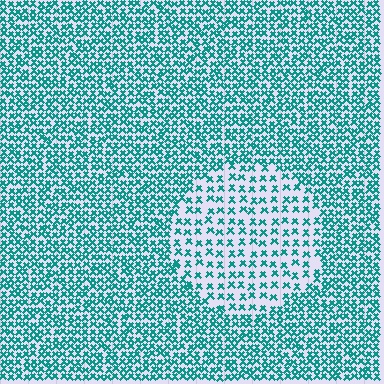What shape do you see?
I see a circle.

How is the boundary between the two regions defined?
The boundary is defined by a change in element density (approximately 2.1x ratio). All elements are the same color, size, and shape.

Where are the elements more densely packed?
The elements are more densely packed outside the circle boundary.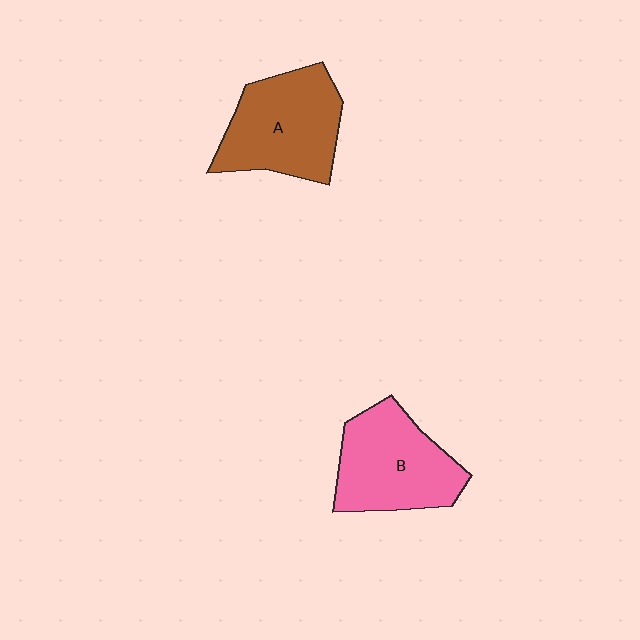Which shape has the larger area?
Shape A (brown).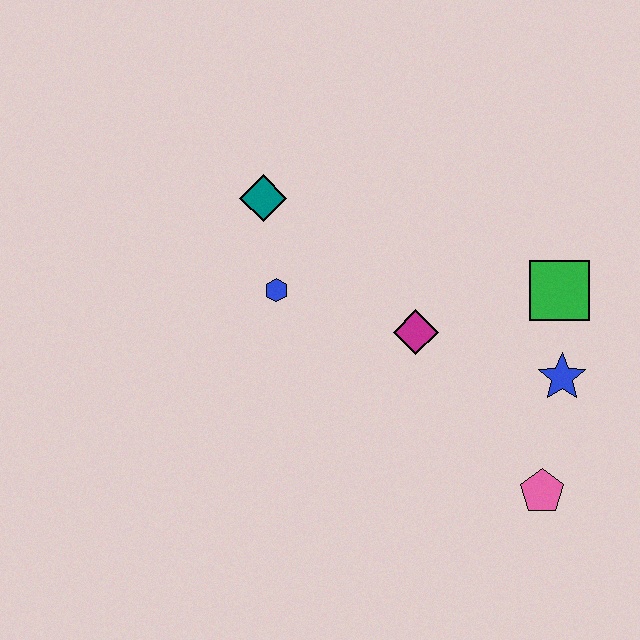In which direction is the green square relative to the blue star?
The green square is above the blue star.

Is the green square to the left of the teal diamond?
No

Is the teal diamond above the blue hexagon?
Yes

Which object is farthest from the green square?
The teal diamond is farthest from the green square.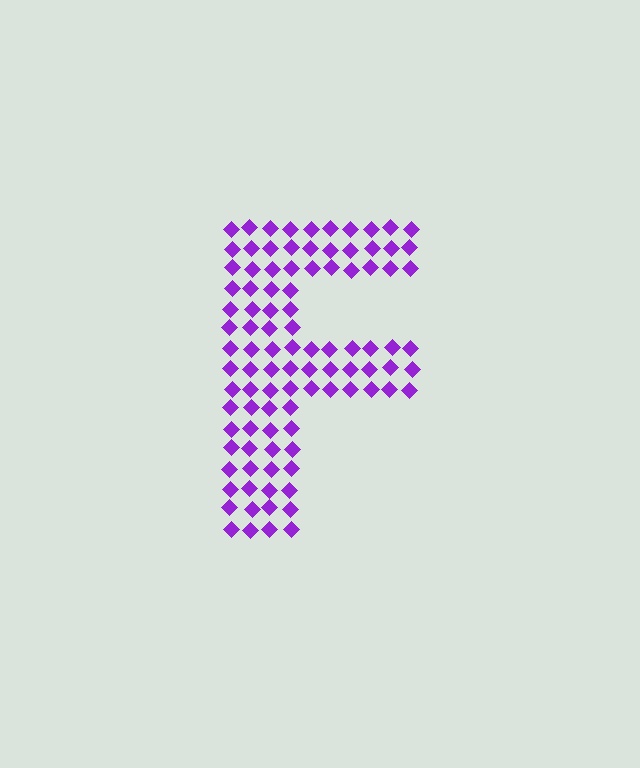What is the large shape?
The large shape is the letter F.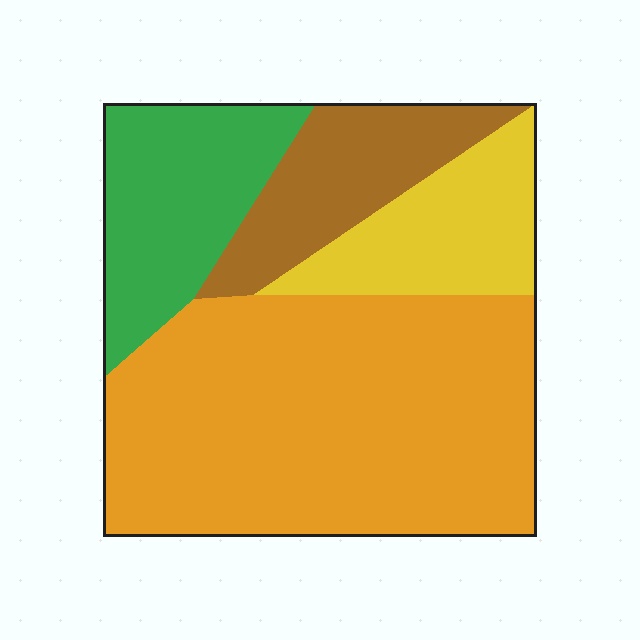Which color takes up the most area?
Orange, at roughly 55%.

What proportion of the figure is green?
Green covers about 20% of the figure.